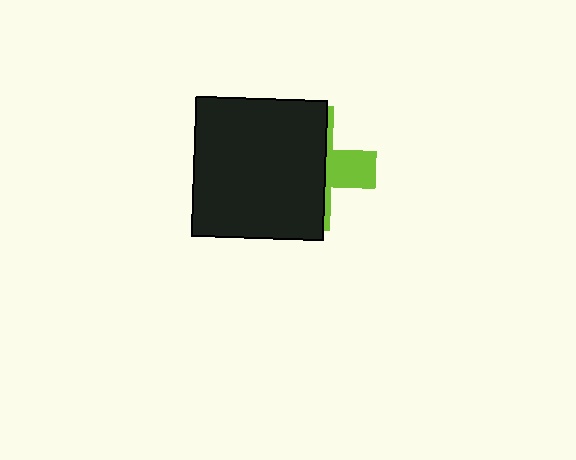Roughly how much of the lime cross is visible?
A small part of it is visible (roughly 30%).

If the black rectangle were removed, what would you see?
You would see the complete lime cross.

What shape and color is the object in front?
The object in front is a black rectangle.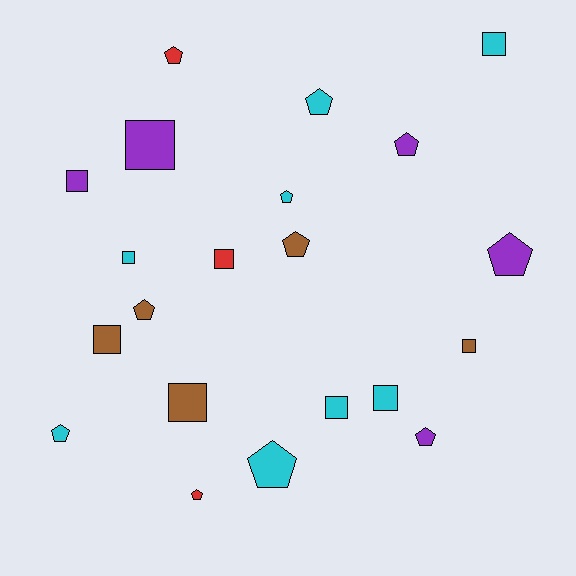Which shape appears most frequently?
Pentagon, with 11 objects.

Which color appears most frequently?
Cyan, with 8 objects.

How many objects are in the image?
There are 21 objects.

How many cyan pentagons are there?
There are 4 cyan pentagons.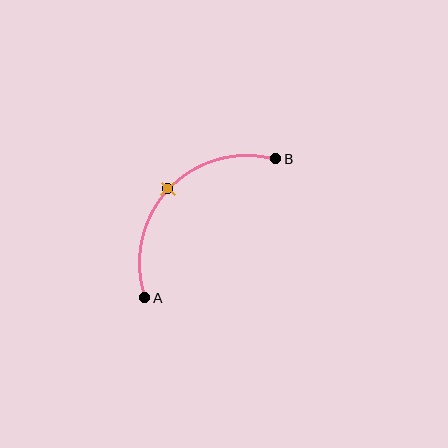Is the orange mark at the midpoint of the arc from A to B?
Yes. The orange mark lies on the arc at equal arc-length from both A and B — it is the arc midpoint.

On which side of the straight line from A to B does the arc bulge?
The arc bulges above and to the left of the straight line connecting A and B.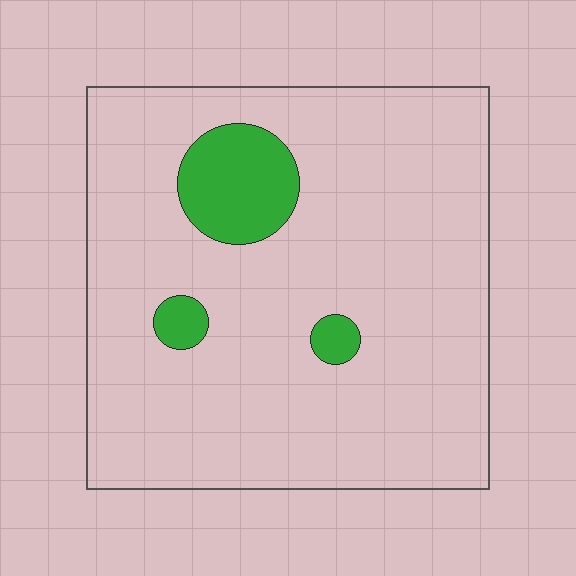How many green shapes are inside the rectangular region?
3.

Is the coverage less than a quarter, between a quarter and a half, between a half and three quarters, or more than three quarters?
Less than a quarter.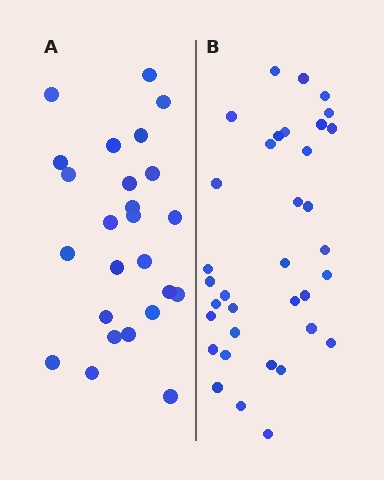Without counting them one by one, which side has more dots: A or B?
Region B (the right region) has more dots.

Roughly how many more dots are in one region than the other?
Region B has roughly 10 or so more dots than region A.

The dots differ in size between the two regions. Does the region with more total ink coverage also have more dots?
No. Region A has more total ink coverage because its dots are larger, but region B actually contains more individual dots. Total area can be misleading — the number of items is what matters here.